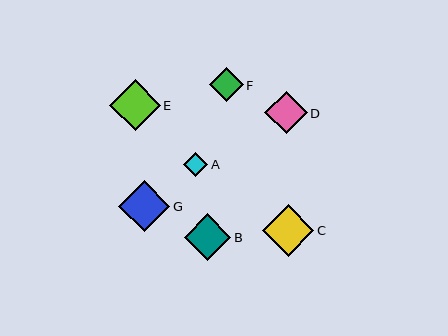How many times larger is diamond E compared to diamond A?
Diamond E is approximately 2.1 times the size of diamond A.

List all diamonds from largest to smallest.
From largest to smallest: C, G, E, B, D, F, A.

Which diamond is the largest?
Diamond C is the largest with a size of approximately 52 pixels.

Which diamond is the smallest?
Diamond A is the smallest with a size of approximately 24 pixels.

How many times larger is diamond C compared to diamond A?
Diamond C is approximately 2.2 times the size of diamond A.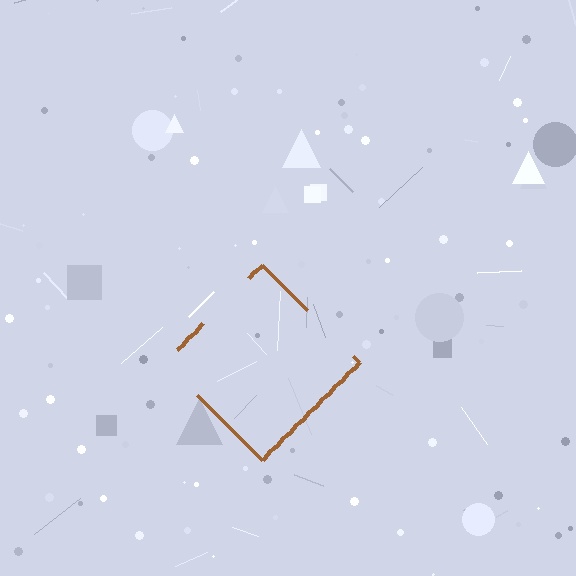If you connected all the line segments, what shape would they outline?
They would outline a diamond.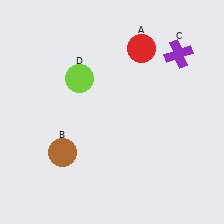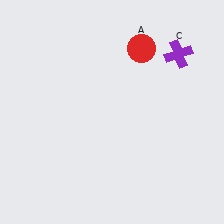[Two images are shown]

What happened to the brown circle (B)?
The brown circle (B) was removed in Image 2. It was in the bottom-left area of Image 1.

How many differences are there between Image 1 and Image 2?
There are 2 differences between the two images.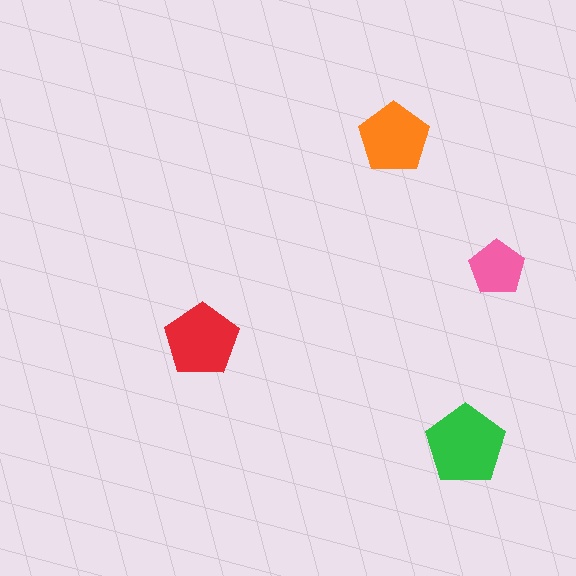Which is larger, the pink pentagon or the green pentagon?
The green one.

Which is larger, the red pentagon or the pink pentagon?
The red one.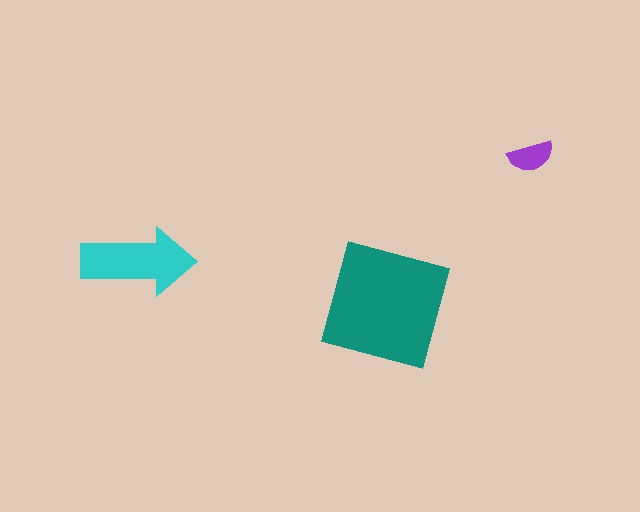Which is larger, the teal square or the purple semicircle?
The teal square.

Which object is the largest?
The teal square.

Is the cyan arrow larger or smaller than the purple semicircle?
Larger.